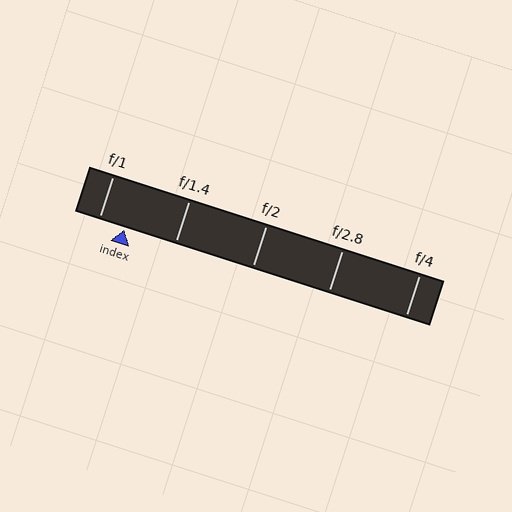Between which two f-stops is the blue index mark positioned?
The index mark is between f/1 and f/1.4.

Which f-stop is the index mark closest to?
The index mark is closest to f/1.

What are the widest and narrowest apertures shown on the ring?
The widest aperture shown is f/1 and the narrowest is f/4.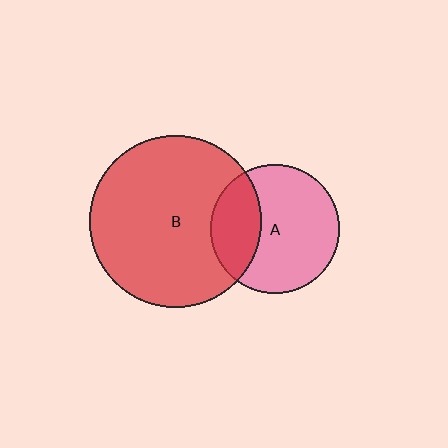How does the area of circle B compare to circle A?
Approximately 1.8 times.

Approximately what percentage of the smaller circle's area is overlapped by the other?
Approximately 30%.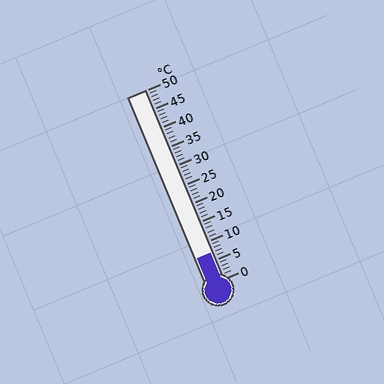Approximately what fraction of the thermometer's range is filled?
The thermometer is filled to approximately 15% of its range.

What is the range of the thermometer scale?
The thermometer scale ranges from 0°C to 50°C.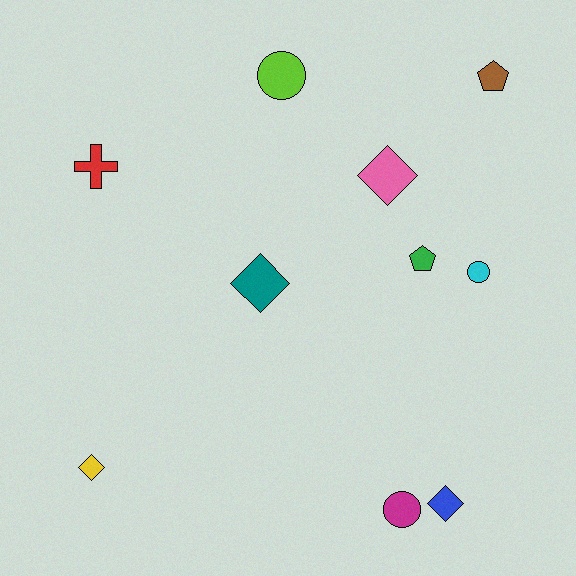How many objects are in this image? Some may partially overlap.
There are 10 objects.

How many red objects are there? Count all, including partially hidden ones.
There is 1 red object.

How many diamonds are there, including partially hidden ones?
There are 4 diamonds.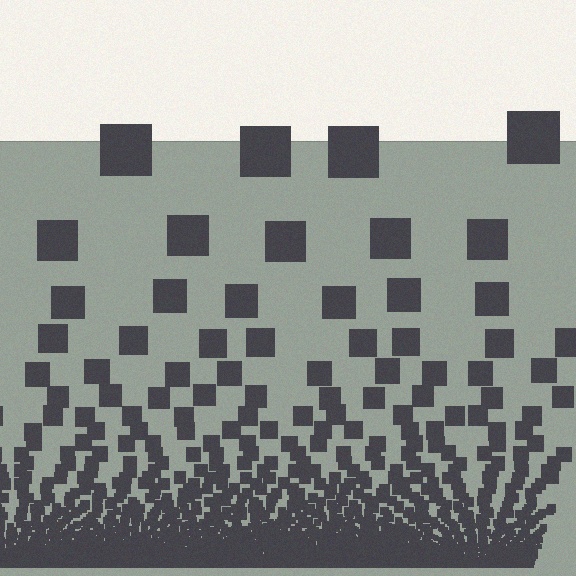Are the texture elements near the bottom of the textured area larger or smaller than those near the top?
Smaller. The gradient is inverted — elements near the bottom are smaller and denser.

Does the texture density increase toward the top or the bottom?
Density increases toward the bottom.